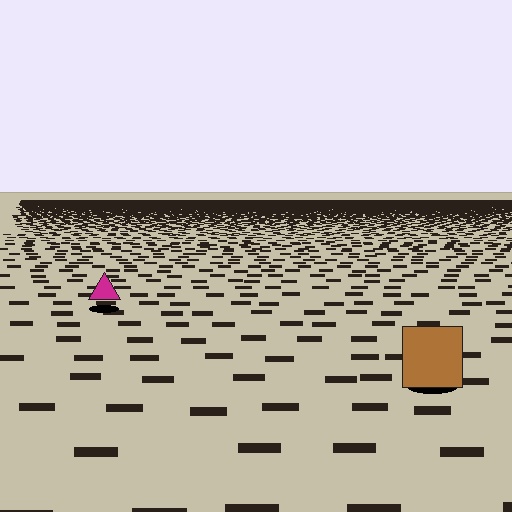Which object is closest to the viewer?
The brown square is closest. The texture marks near it are larger and more spread out.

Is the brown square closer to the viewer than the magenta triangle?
Yes. The brown square is closer — you can tell from the texture gradient: the ground texture is coarser near it.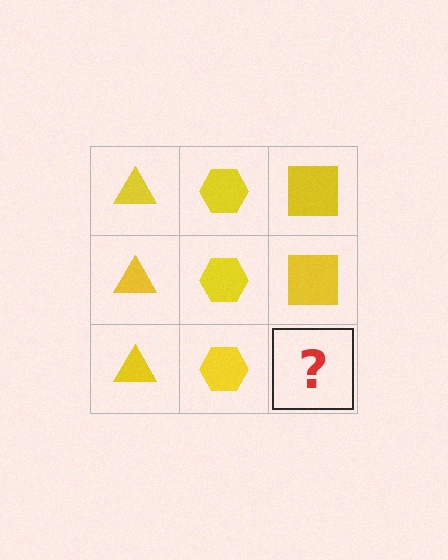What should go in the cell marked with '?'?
The missing cell should contain a yellow square.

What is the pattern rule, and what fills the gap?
The rule is that each column has a consistent shape. The gap should be filled with a yellow square.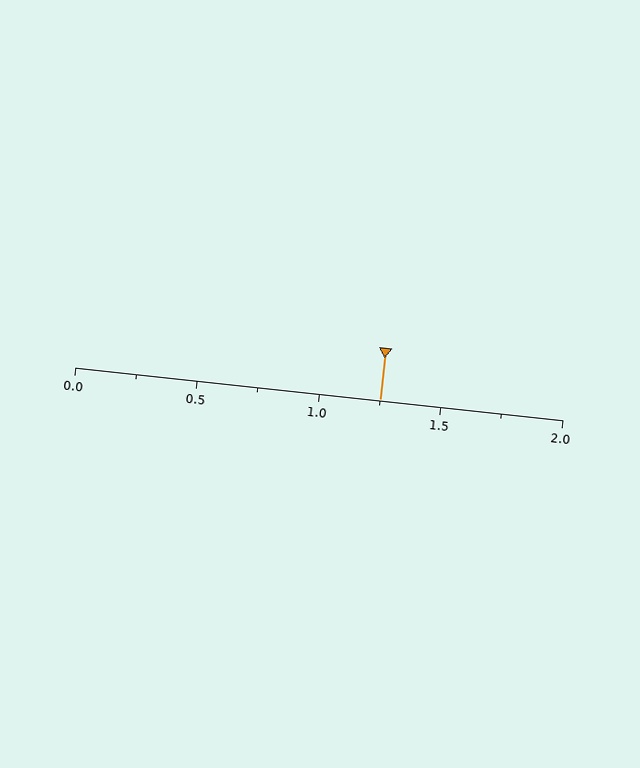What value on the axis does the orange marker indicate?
The marker indicates approximately 1.25.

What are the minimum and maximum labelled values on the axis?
The axis runs from 0.0 to 2.0.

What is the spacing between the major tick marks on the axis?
The major ticks are spaced 0.5 apart.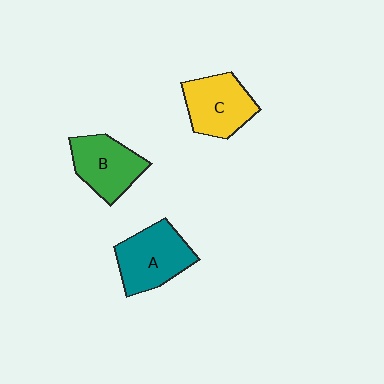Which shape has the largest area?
Shape A (teal).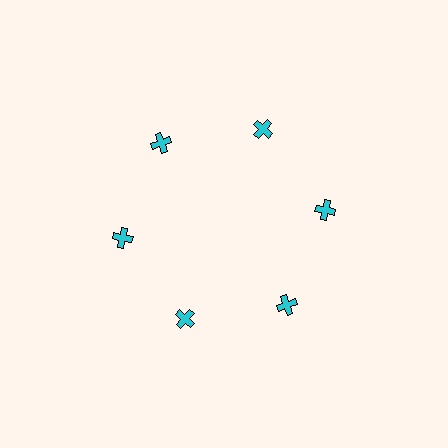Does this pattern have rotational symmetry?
Yes, this pattern has 6-fold rotational symmetry. It looks the same after rotating 60 degrees around the center.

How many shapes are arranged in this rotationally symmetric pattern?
There are 6 shapes, arranged in 6 groups of 1.